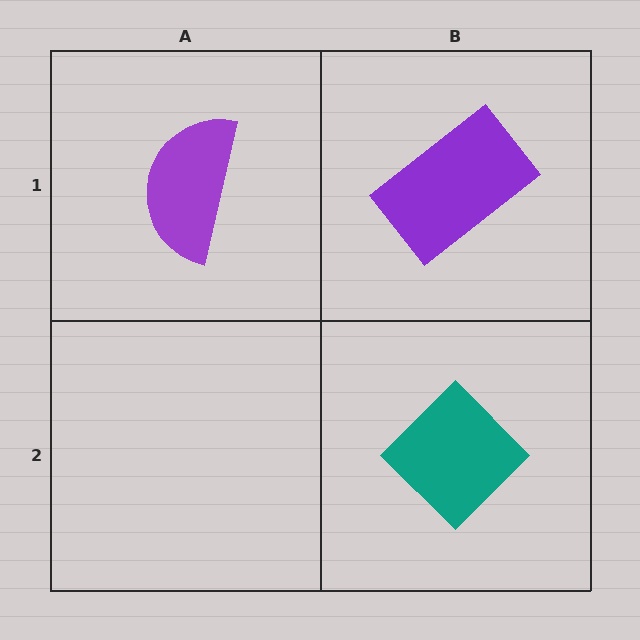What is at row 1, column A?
A purple semicircle.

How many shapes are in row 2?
1 shape.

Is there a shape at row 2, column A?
No, that cell is empty.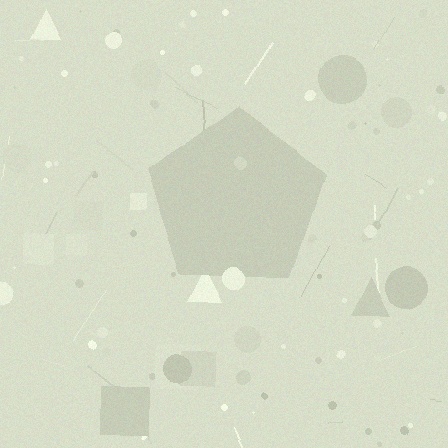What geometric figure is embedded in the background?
A pentagon is embedded in the background.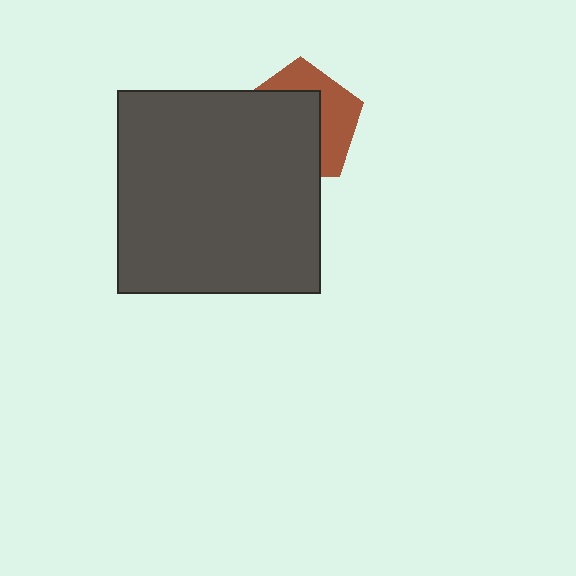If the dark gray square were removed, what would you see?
You would see the complete brown pentagon.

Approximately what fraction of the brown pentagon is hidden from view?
Roughly 60% of the brown pentagon is hidden behind the dark gray square.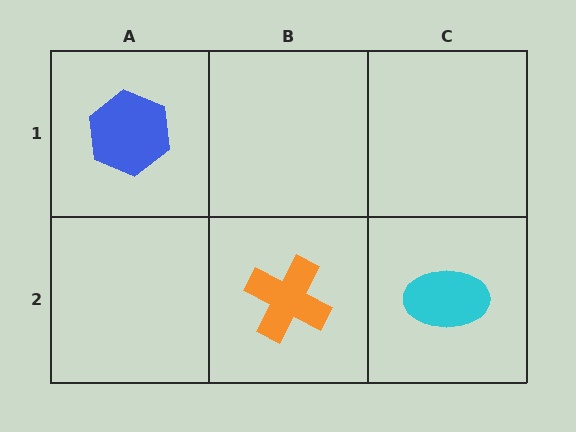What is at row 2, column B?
An orange cross.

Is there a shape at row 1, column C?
No, that cell is empty.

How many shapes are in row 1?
1 shape.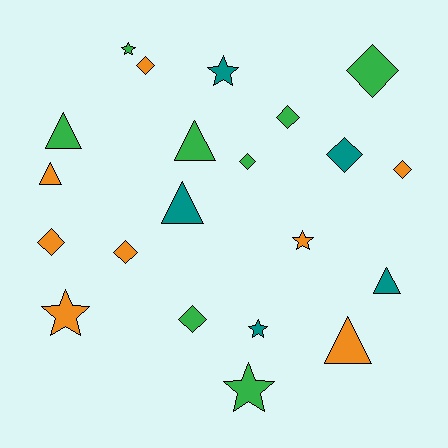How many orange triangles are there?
There are 2 orange triangles.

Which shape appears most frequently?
Diamond, with 9 objects.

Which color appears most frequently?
Orange, with 8 objects.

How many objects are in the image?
There are 21 objects.